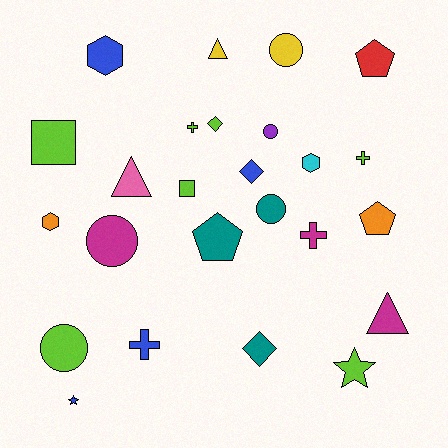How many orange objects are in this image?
There are 2 orange objects.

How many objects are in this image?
There are 25 objects.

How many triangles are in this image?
There are 3 triangles.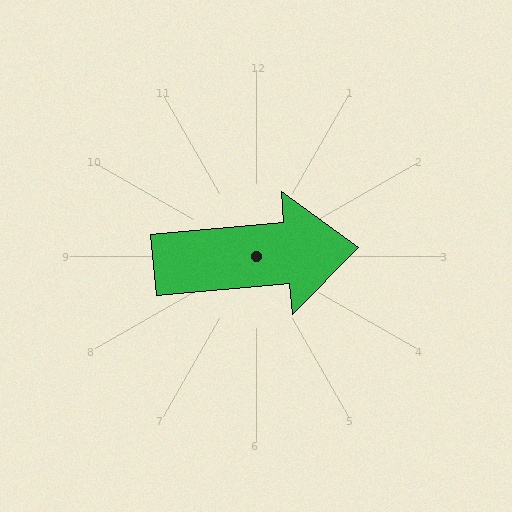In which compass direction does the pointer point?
East.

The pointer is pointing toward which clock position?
Roughly 3 o'clock.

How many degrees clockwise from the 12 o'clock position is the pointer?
Approximately 85 degrees.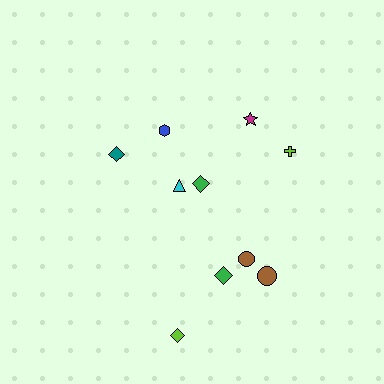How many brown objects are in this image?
There are 2 brown objects.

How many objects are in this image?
There are 10 objects.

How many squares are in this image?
There are no squares.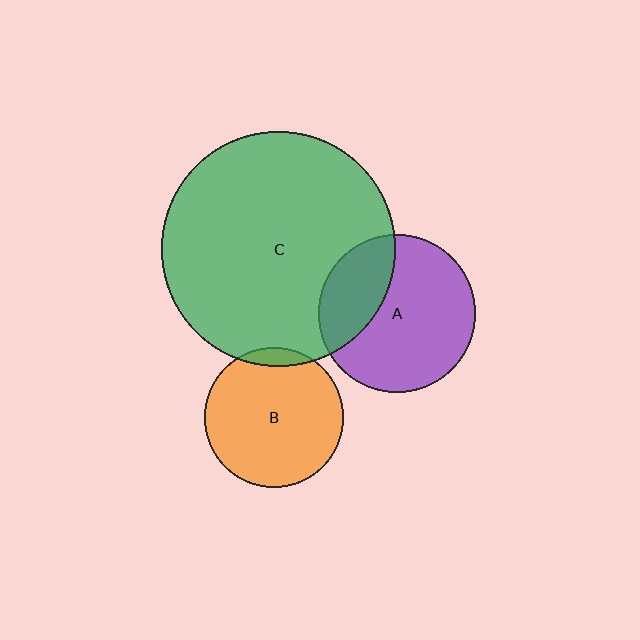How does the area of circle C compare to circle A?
Approximately 2.2 times.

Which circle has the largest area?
Circle C (green).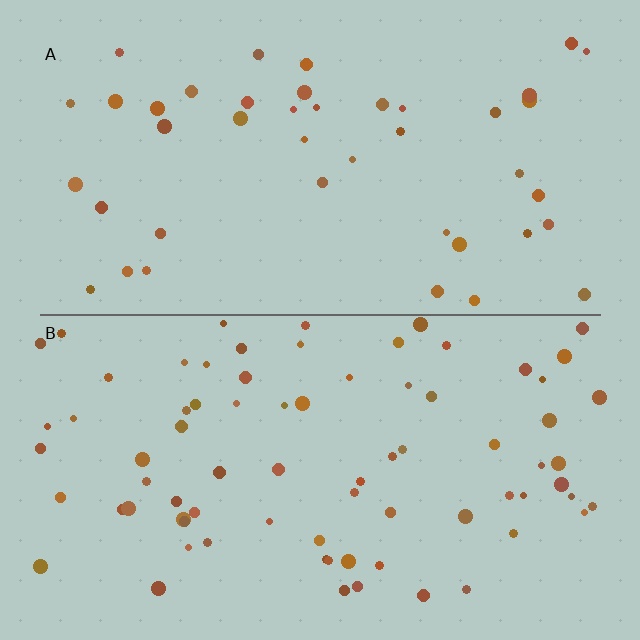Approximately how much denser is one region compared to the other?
Approximately 1.8× — region B over region A.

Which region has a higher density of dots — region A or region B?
B (the bottom).